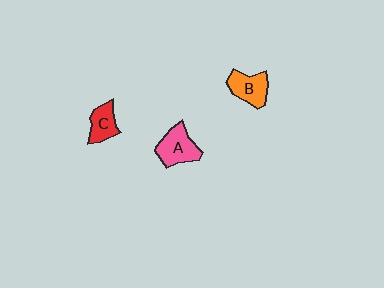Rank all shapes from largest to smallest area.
From largest to smallest: A (pink), B (orange), C (red).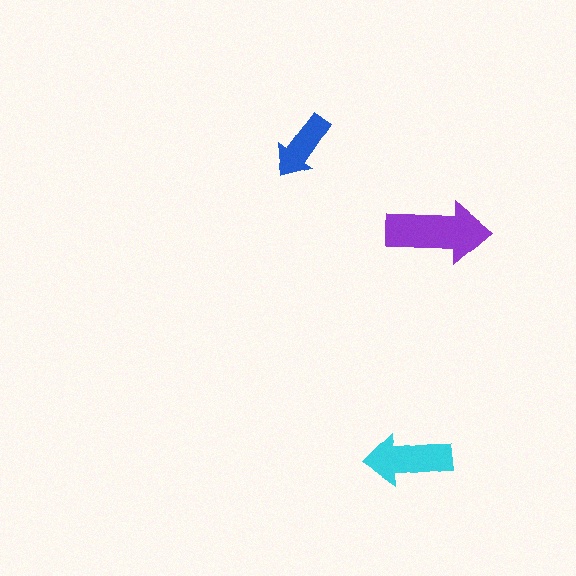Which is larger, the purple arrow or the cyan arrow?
The purple one.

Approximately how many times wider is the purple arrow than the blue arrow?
About 1.5 times wider.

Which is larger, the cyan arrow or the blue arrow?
The cyan one.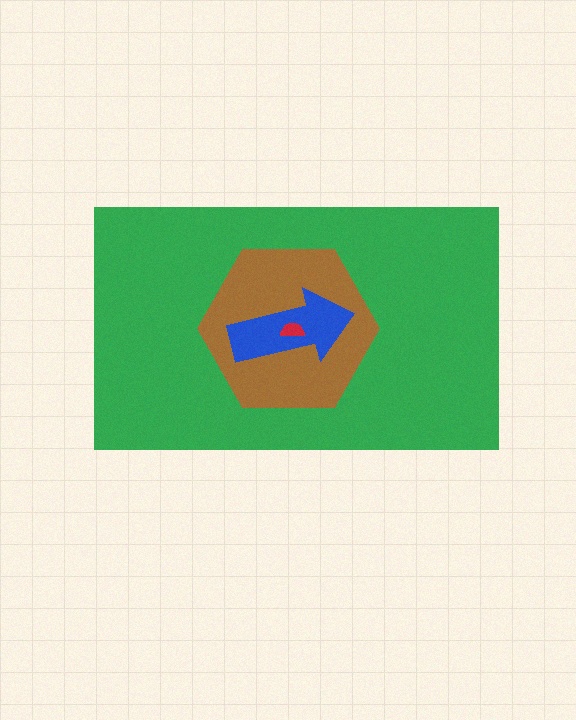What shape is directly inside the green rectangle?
The brown hexagon.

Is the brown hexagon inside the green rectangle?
Yes.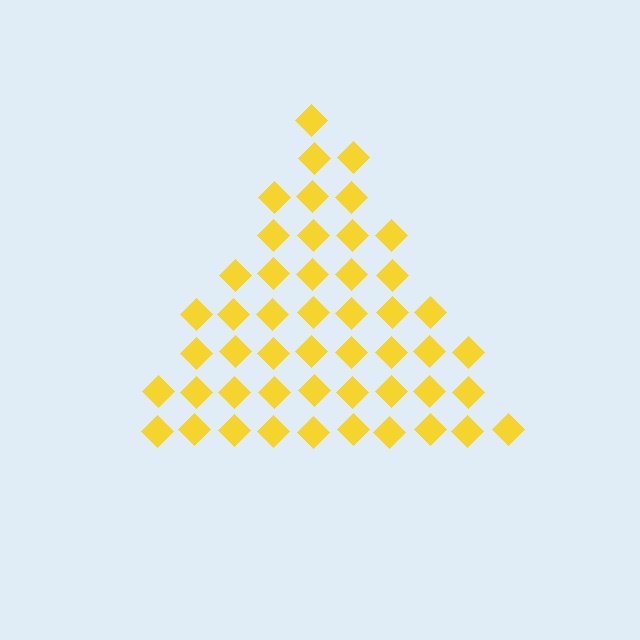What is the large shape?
The large shape is a triangle.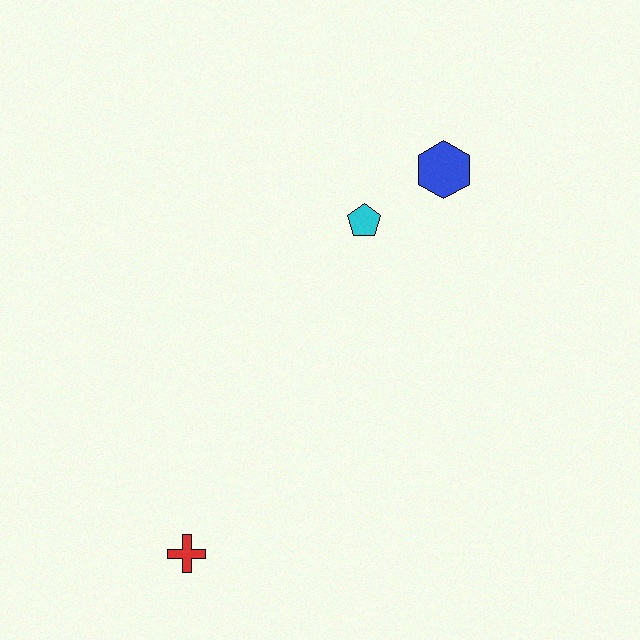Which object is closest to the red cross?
The cyan pentagon is closest to the red cross.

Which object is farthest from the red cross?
The blue hexagon is farthest from the red cross.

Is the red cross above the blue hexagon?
No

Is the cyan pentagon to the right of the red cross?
Yes